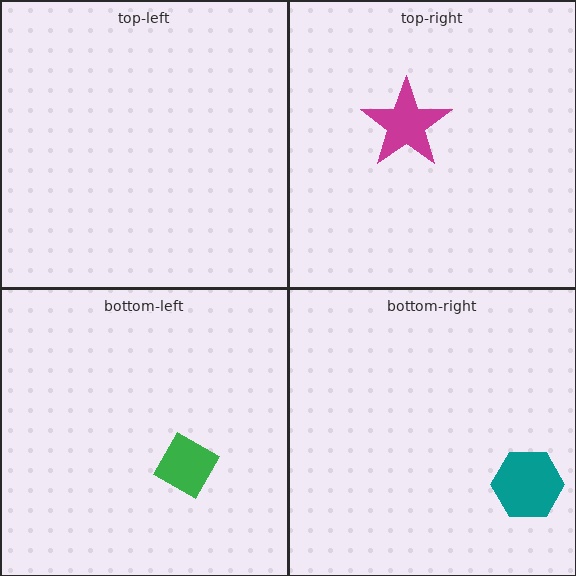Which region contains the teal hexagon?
The bottom-right region.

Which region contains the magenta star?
The top-right region.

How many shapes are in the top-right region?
1.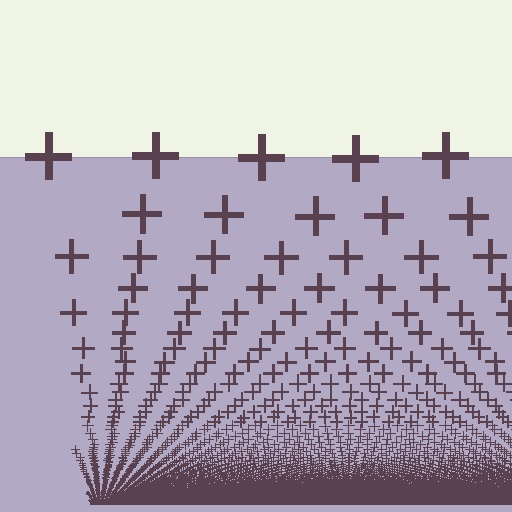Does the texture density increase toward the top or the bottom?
Density increases toward the bottom.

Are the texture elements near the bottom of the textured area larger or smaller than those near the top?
Smaller. The gradient is inverted — elements near the bottom are smaller and denser.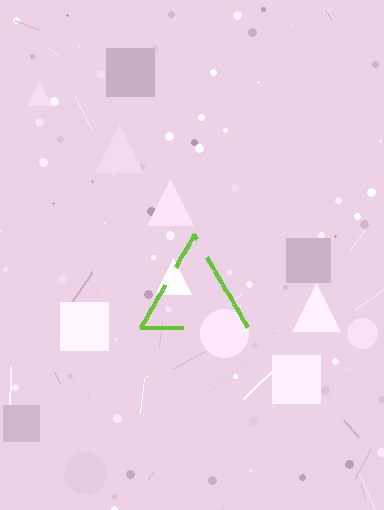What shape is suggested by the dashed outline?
The dashed outline suggests a triangle.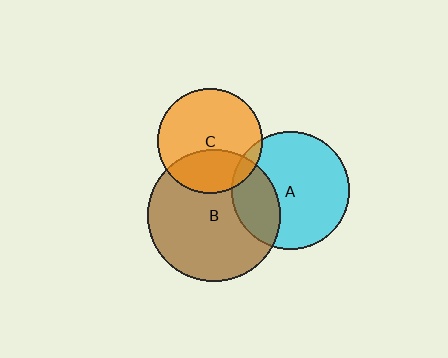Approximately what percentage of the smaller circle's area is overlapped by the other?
Approximately 35%.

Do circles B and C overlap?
Yes.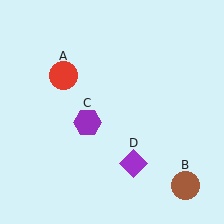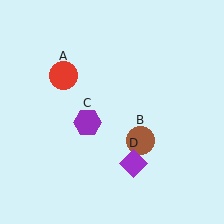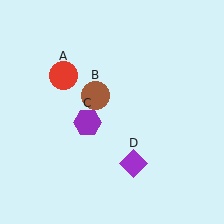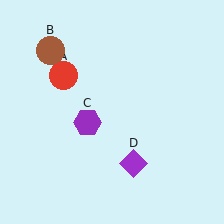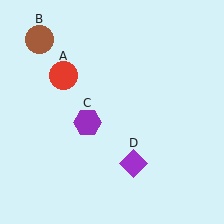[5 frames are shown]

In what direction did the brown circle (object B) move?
The brown circle (object B) moved up and to the left.